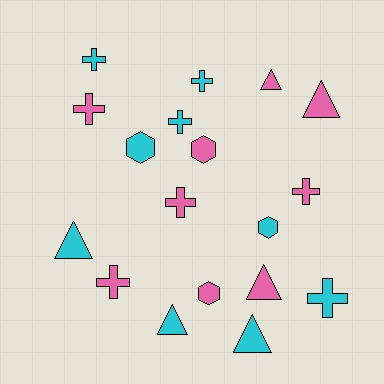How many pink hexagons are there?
There are 2 pink hexagons.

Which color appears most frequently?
Pink, with 9 objects.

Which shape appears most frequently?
Cross, with 8 objects.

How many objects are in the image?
There are 18 objects.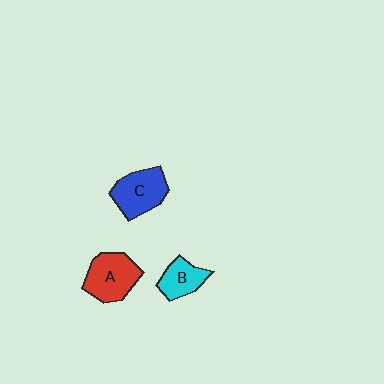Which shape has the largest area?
Shape A (red).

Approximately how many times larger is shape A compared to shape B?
Approximately 1.5 times.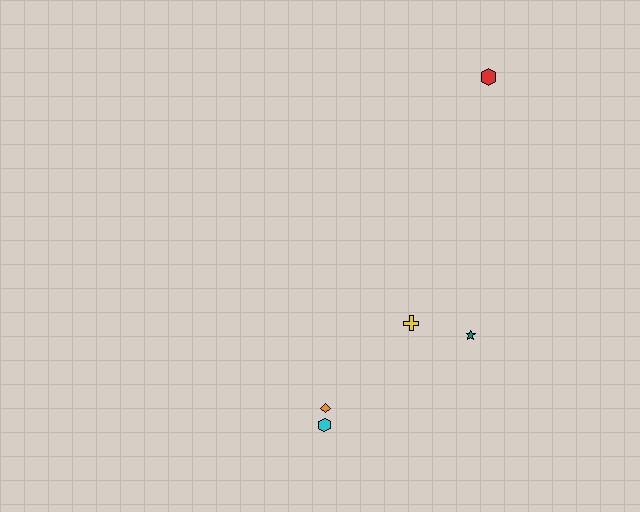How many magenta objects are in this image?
There are no magenta objects.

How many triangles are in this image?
There are no triangles.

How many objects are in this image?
There are 5 objects.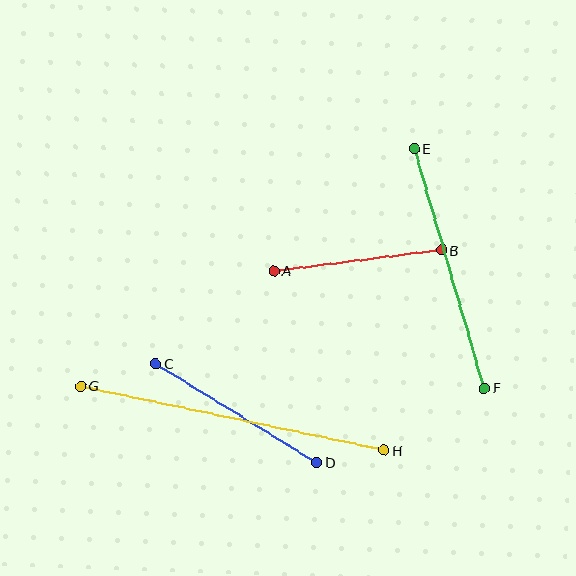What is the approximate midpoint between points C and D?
The midpoint is at approximately (236, 413) pixels.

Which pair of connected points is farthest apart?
Points G and H are farthest apart.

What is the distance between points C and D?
The distance is approximately 189 pixels.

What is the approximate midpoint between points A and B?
The midpoint is at approximately (358, 261) pixels.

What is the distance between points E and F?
The distance is approximately 250 pixels.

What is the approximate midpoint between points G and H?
The midpoint is at approximately (232, 418) pixels.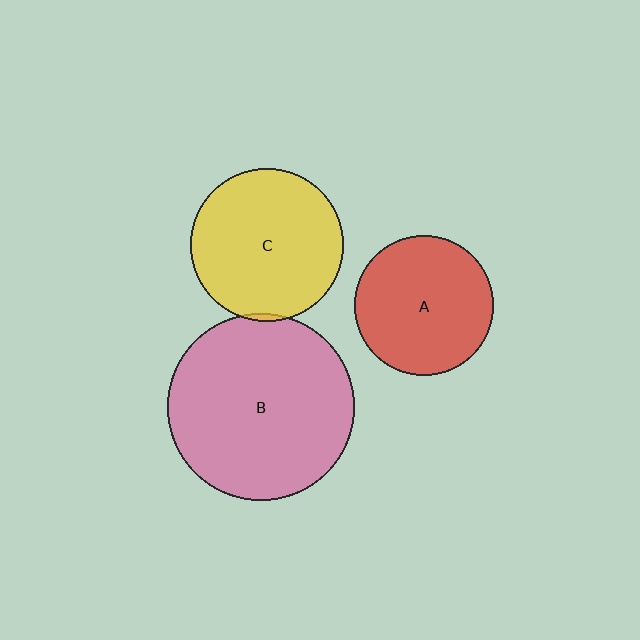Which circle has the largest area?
Circle B (pink).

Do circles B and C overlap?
Yes.